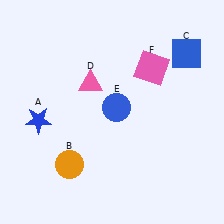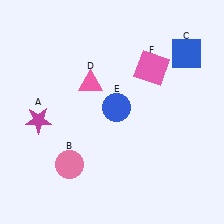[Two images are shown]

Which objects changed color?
A changed from blue to magenta. B changed from orange to pink.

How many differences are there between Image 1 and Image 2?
There are 2 differences between the two images.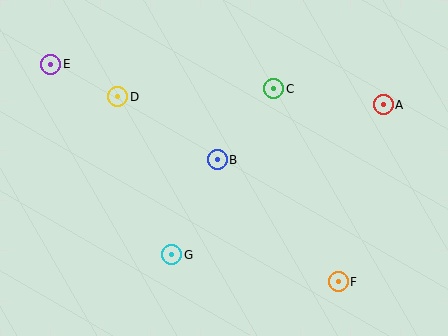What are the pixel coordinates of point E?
Point E is at (51, 64).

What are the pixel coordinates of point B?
Point B is at (217, 160).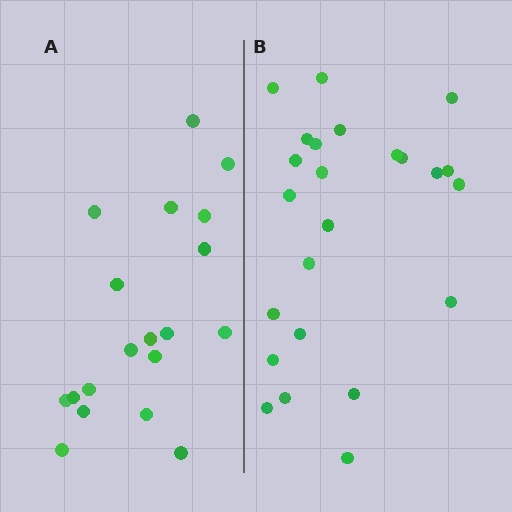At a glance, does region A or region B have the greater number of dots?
Region B (the right region) has more dots.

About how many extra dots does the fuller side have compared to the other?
Region B has about 5 more dots than region A.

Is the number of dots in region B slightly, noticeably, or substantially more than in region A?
Region B has noticeably more, but not dramatically so. The ratio is roughly 1.3 to 1.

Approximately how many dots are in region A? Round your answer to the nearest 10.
About 20 dots. (The exact count is 19, which rounds to 20.)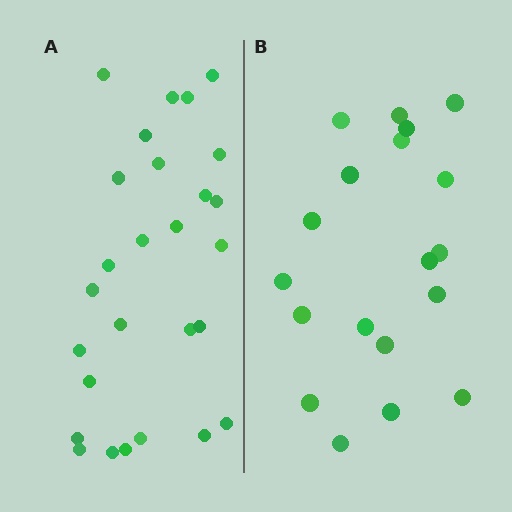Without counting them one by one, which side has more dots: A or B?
Region A (the left region) has more dots.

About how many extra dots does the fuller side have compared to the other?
Region A has roughly 8 or so more dots than region B.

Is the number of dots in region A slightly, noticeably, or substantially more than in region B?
Region A has noticeably more, but not dramatically so. The ratio is roughly 1.4 to 1.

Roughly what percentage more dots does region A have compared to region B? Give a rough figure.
About 40% more.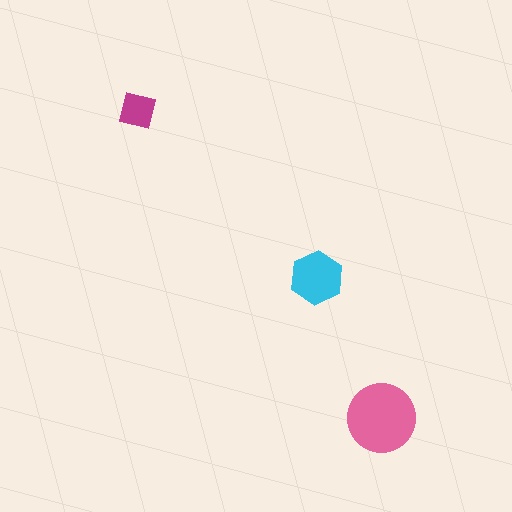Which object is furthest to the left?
The magenta square is leftmost.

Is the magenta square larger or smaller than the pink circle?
Smaller.